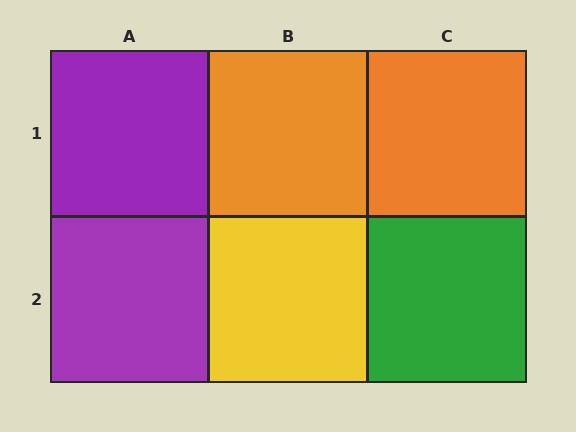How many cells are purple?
2 cells are purple.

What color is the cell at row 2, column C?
Green.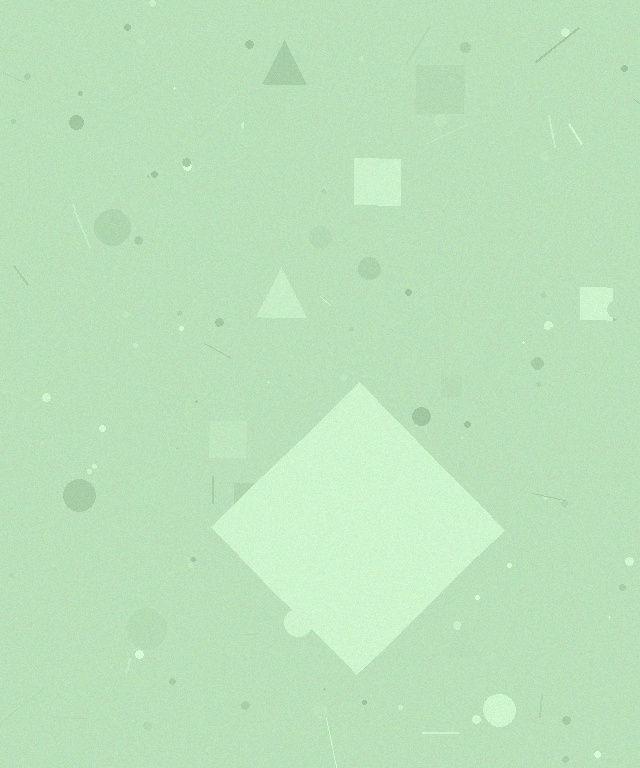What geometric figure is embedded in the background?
A diamond is embedded in the background.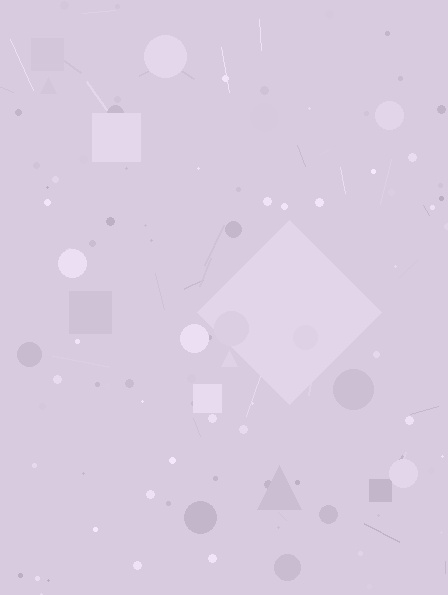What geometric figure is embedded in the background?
A diamond is embedded in the background.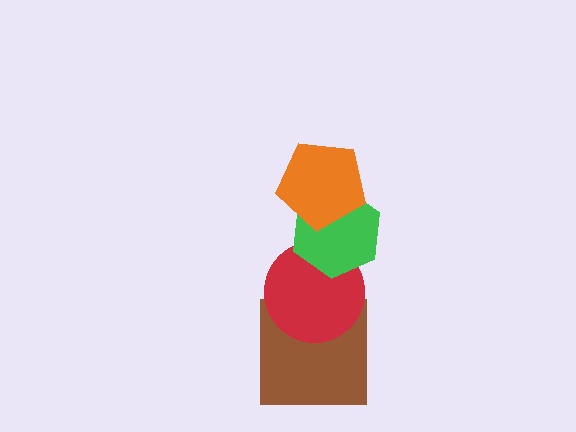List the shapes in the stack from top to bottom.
From top to bottom: the orange pentagon, the green hexagon, the red circle, the brown square.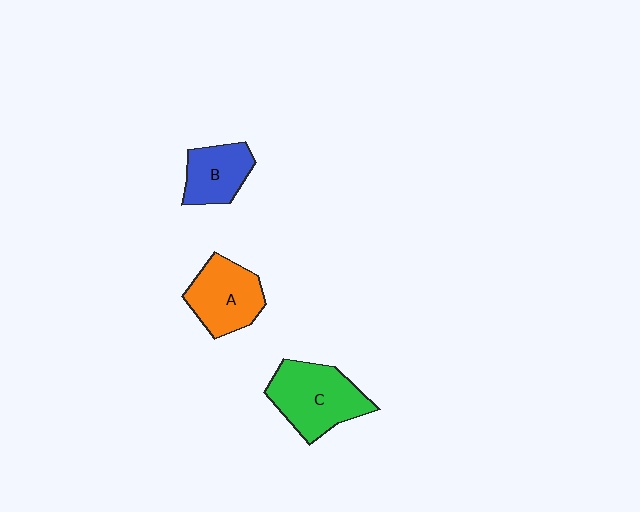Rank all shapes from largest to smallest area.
From largest to smallest: C (green), A (orange), B (blue).